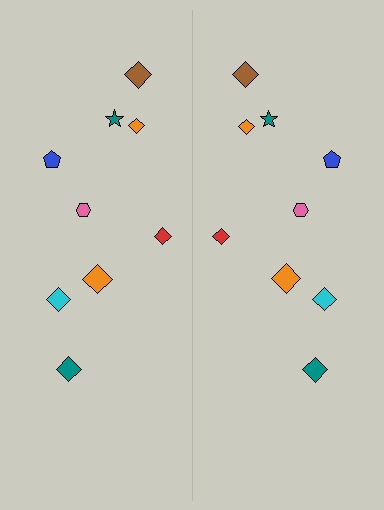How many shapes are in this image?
There are 18 shapes in this image.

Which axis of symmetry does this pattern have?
The pattern has a vertical axis of symmetry running through the center of the image.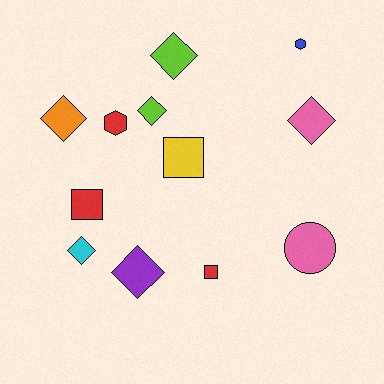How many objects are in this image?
There are 12 objects.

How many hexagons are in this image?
There are 2 hexagons.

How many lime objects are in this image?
There are 2 lime objects.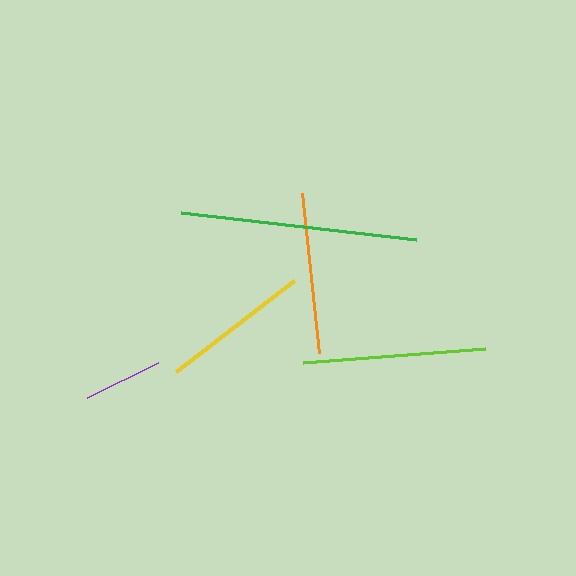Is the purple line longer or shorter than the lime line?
The lime line is longer than the purple line.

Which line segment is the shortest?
The purple line is the shortest at approximately 79 pixels.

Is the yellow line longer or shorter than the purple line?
The yellow line is longer than the purple line.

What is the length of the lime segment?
The lime segment is approximately 183 pixels long.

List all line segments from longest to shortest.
From longest to shortest: green, lime, orange, yellow, purple.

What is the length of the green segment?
The green segment is approximately 237 pixels long.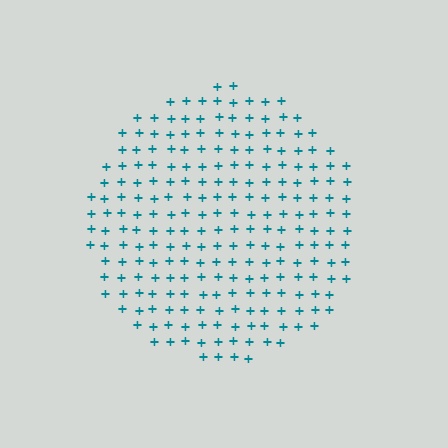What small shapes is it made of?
It is made of small plus signs.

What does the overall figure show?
The overall figure shows a circle.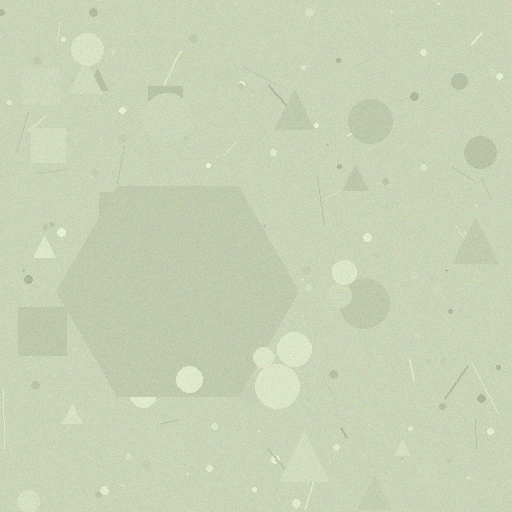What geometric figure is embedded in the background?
A hexagon is embedded in the background.